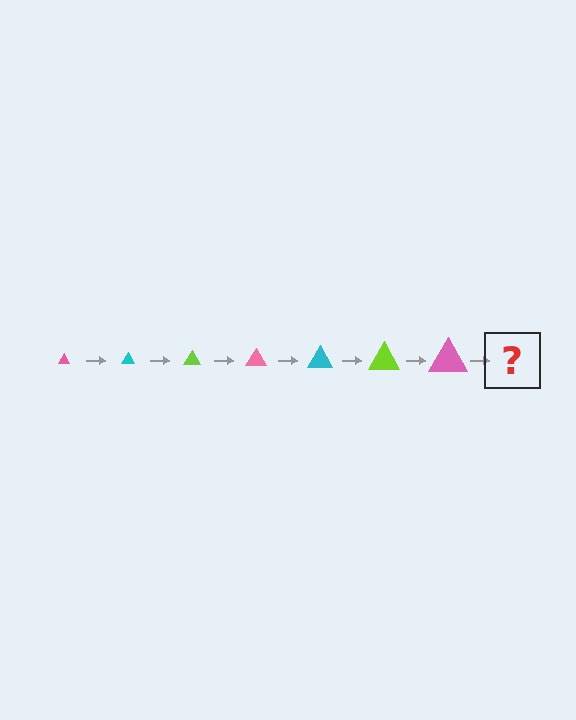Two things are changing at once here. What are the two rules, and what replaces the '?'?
The two rules are that the triangle grows larger each step and the color cycles through pink, cyan, and lime. The '?' should be a cyan triangle, larger than the previous one.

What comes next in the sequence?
The next element should be a cyan triangle, larger than the previous one.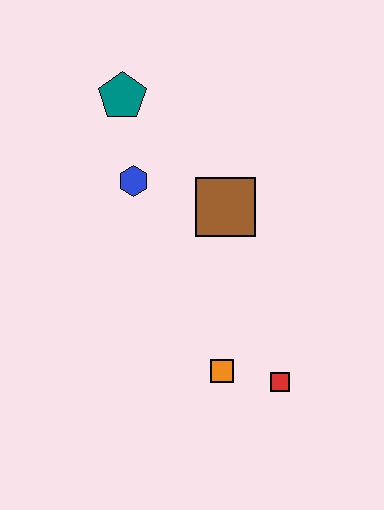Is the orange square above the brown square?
No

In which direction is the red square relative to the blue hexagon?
The red square is below the blue hexagon.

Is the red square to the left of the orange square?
No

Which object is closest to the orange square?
The red square is closest to the orange square.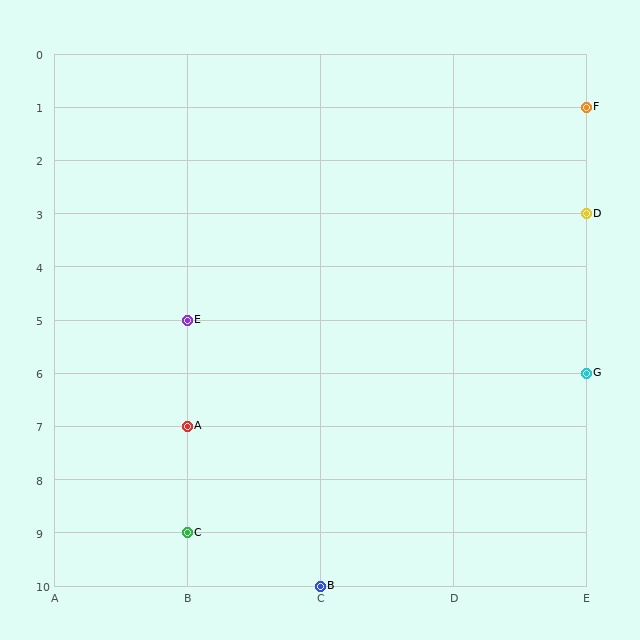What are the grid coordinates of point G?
Point G is at grid coordinates (E, 6).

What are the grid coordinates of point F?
Point F is at grid coordinates (E, 1).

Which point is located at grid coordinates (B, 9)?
Point C is at (B, 9).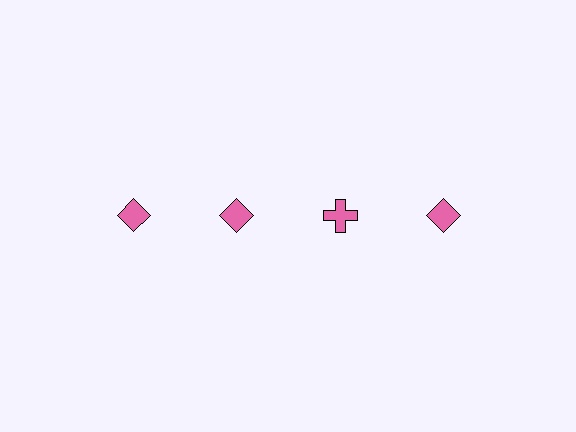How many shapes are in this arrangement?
There are 4 shapes arranged in a grid pattern.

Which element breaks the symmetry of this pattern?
The pink cross in the top row, center column breaks the symmetry. All other shapes are pink diamonds.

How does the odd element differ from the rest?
It has a different shape: cross instead of diamond.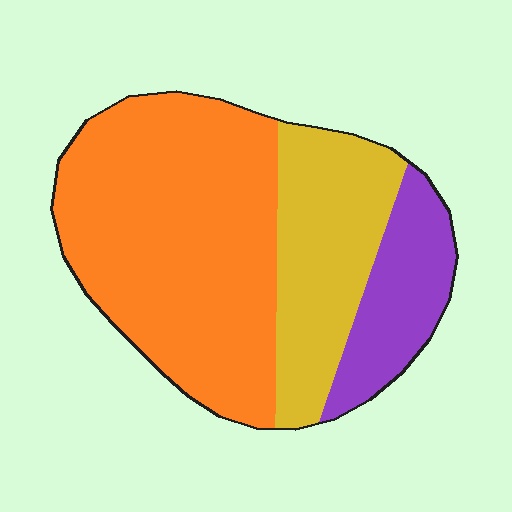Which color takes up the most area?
Orange, at roughly 55%.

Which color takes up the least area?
Purple, at roughly 15%.